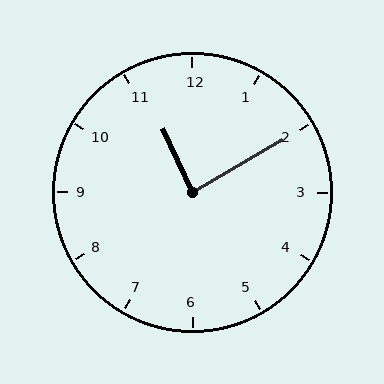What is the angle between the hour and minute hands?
Approximately 85 degrees.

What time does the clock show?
11:10.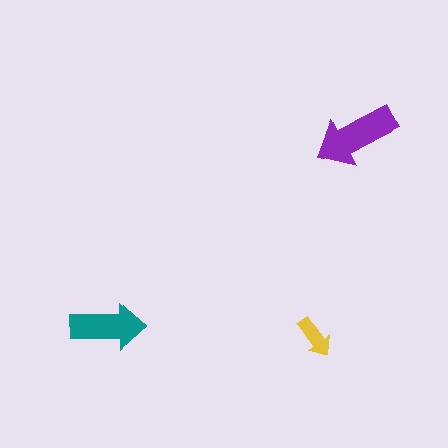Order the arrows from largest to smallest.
the purple one, the teal one, the yellow one.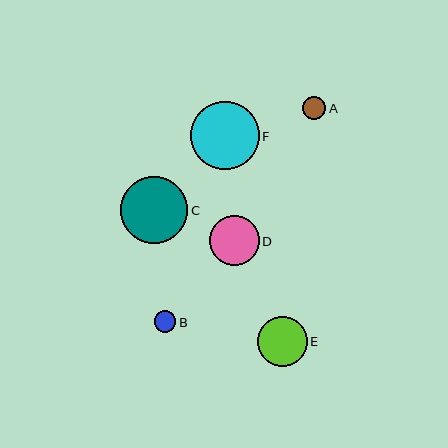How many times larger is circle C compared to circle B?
Circle C is approximately 3.1 times the size of circle B.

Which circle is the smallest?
Circle B is the smallest with a size of approximately 22 pixels.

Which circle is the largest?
Circle F is the largest with a size of approximately 69 pixels.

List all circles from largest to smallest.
From largest to smallest: F, C, E, D, A, B.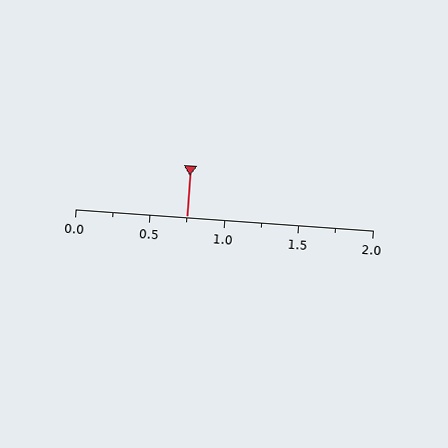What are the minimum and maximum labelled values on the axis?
The axis runs from 0.0 to 2.0.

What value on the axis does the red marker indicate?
The marker indicates approximately 0.75.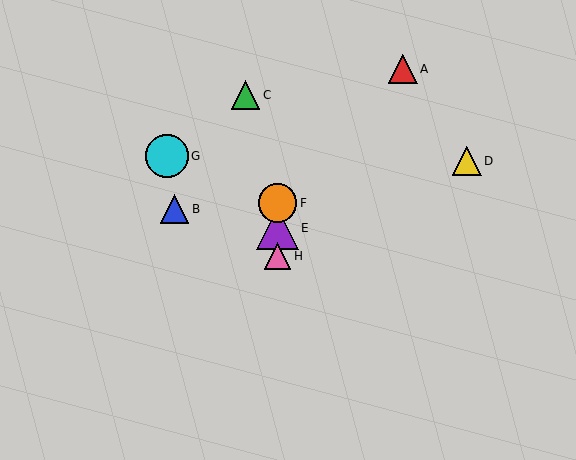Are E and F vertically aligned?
Yes, both are at x≈278.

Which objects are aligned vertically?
Objects E, F, H are aligned vertically.